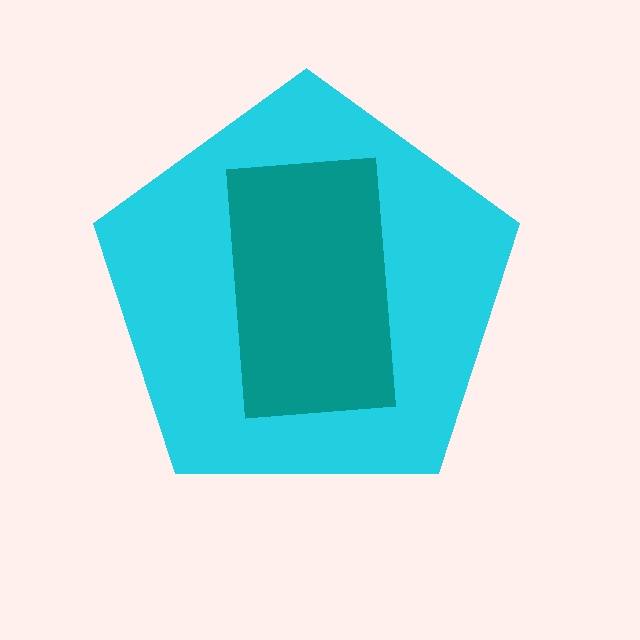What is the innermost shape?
The teal rectangle.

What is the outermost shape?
The cyan pentagon.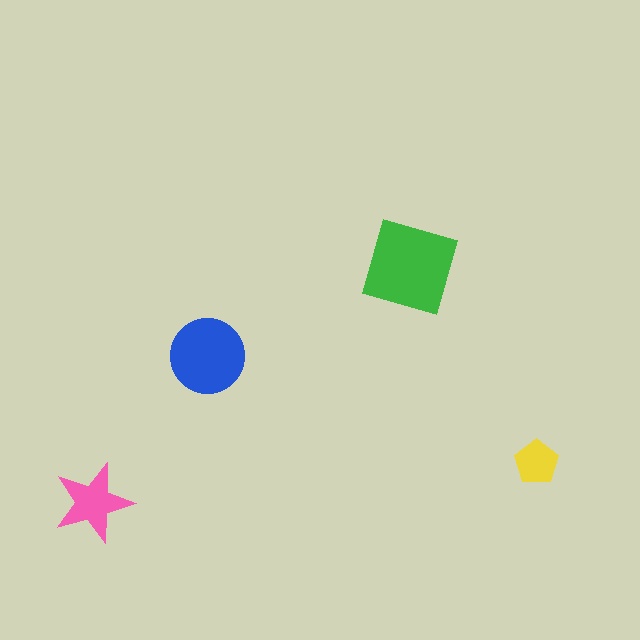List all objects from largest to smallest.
The green square, the blue circle, the pink star, the yellow pentagon.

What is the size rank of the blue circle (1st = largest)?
2nd.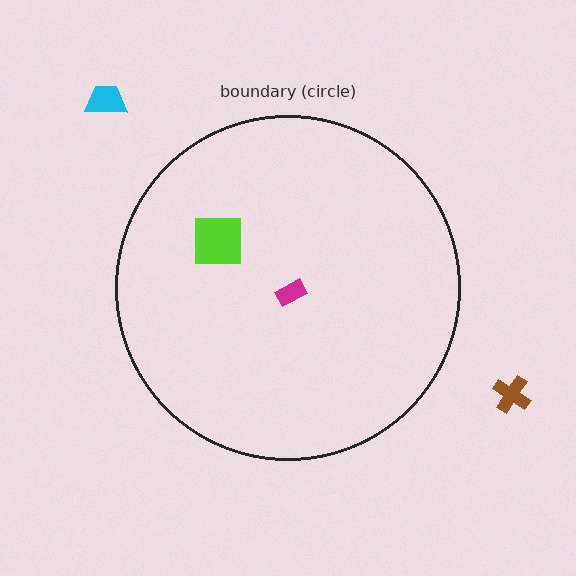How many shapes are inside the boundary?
2 inside, 2 outside.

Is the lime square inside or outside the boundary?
Inside.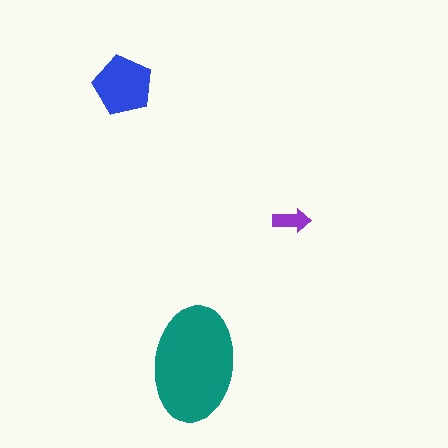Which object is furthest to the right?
The purple arrow is rightmost.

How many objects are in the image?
There are 3 objects in the image.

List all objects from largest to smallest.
The teal ellipse, the blue pentagon, the purple arrow.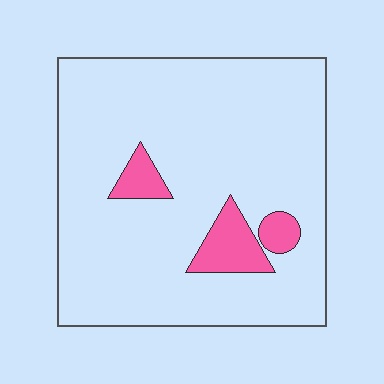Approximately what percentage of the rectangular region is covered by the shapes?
Approximately 10%.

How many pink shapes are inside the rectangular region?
3.